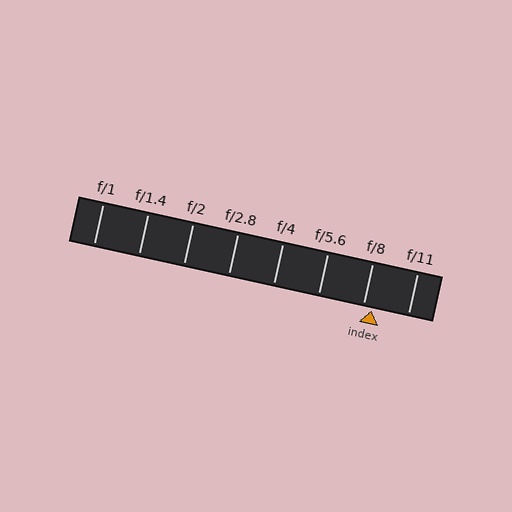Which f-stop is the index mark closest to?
The index mark is closest to f/8.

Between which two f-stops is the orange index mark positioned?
The index mark is between f/8 and f/11.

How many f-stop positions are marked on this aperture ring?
There are 8 f-stop positions marked.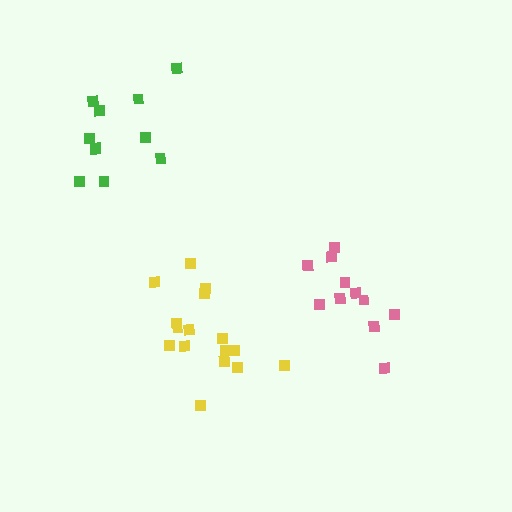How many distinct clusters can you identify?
There are 3 distinct clusters.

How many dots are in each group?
Group 1: 11 dots, Group 2: 16 dots, Group 3: 11 dots (38 total).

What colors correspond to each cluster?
The clusters are colored: pink, yellow, green.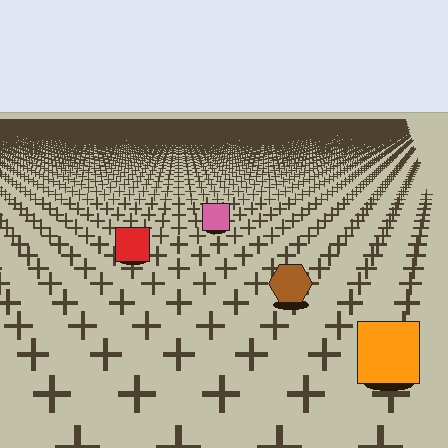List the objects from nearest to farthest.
From nearest to farthest: the orange square, the brown hexagon, the red square, the pink square.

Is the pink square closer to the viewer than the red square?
No. The red square is closer — you can tell from the texture gradient: the ground texture is coarser near it.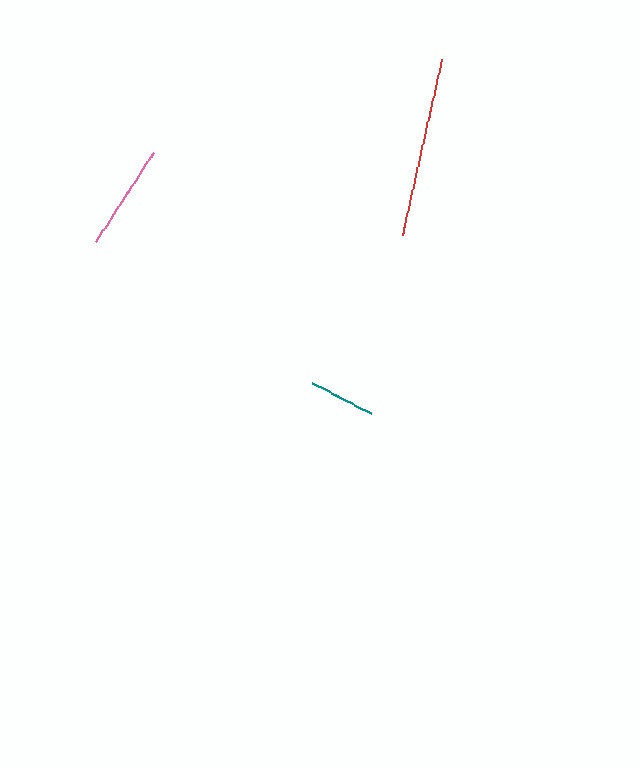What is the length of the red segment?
The red segment is approximately 181 pixels long.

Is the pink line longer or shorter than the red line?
The red line is longer than the pink line.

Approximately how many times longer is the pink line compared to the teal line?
The pink line is approximately 1.6 times the length of the teal line.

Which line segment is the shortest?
The teal line is the shortest at approximately 66 pixels.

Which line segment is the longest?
The red line is the longest at approximately 181 pixels.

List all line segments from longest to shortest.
From longest to shortest: red, pink, teal.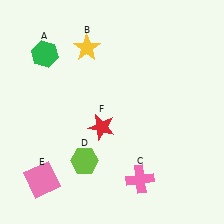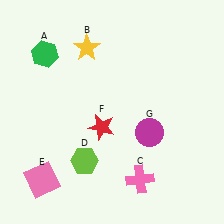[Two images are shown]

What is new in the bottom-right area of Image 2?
A magenta circle (G) was added in the bottom-right area of Image 2.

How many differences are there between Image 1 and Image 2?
There is 1 difference between the two images.